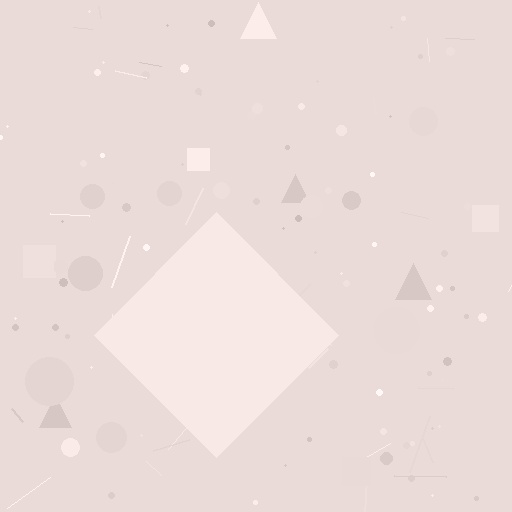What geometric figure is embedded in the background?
A diamond is embedded in the background.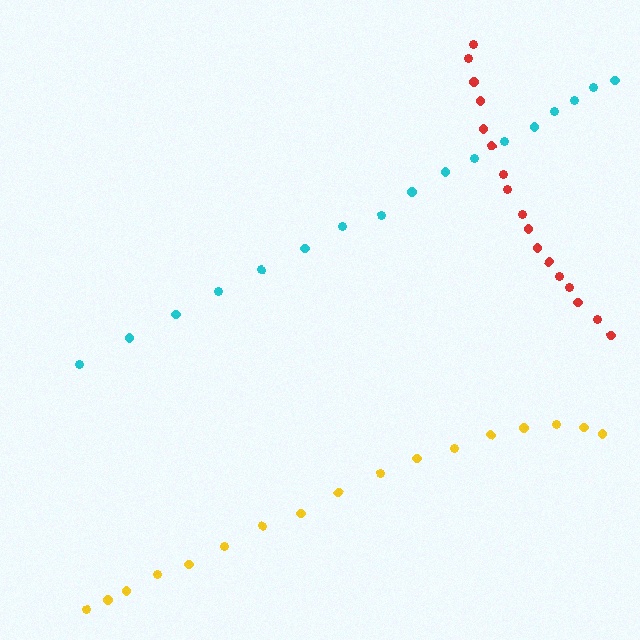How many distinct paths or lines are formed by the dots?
There are 3 distinct paths.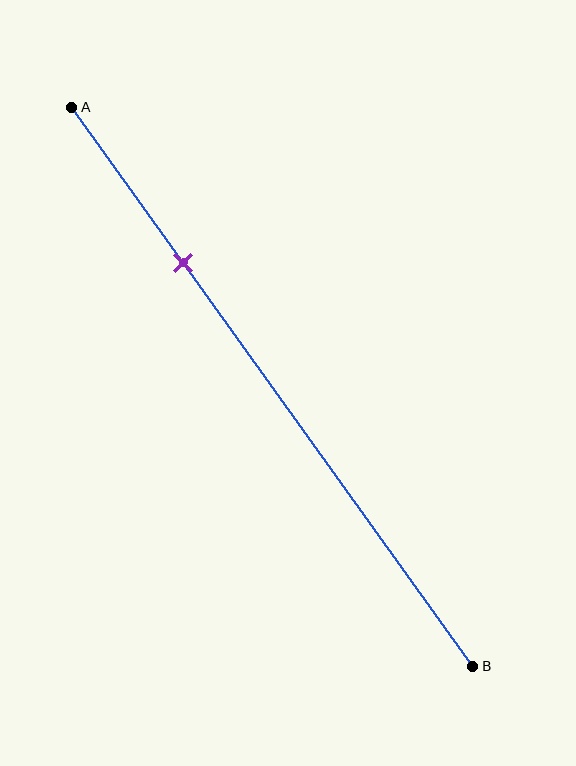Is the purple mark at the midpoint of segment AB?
No, the mark is at about 30% from A, not at the 50% midpoint.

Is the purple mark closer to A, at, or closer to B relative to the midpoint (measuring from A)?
The purple mark is closer to point A than the midpoint of segment AB.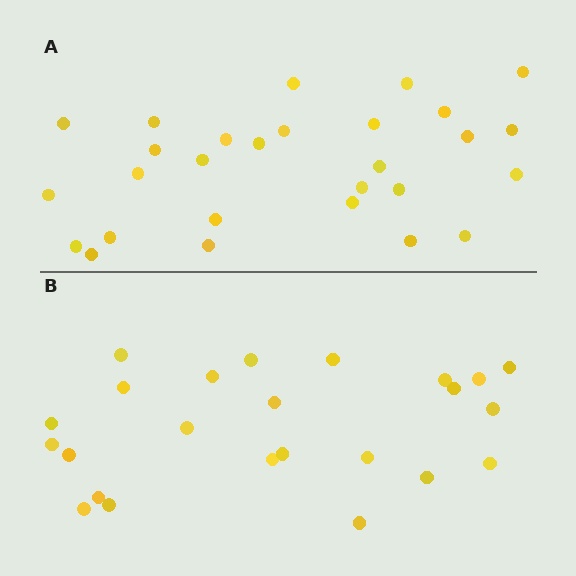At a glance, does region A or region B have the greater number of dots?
Region A (the top region) has more dots.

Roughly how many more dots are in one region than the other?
Region A has about 4 more dots than region B.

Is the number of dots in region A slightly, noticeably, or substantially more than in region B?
Region A has only slightly more — the two regions are fairly close. The ratio is roughly 1.2 to 1.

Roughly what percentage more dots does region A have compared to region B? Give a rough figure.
About 15% more.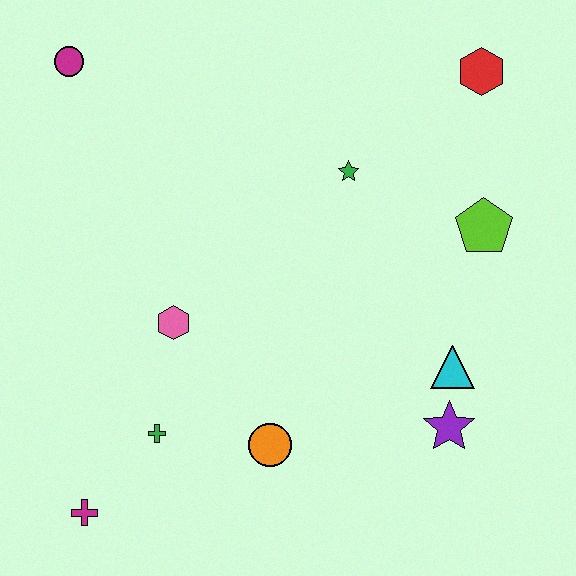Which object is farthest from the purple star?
The magenta circle is farthest from the purple star.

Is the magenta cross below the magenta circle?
Yes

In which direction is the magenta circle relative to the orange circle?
The magenta circle is above the orange circle.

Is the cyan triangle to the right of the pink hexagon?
Yes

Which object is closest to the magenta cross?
The green cross is closest to the magenta cross.